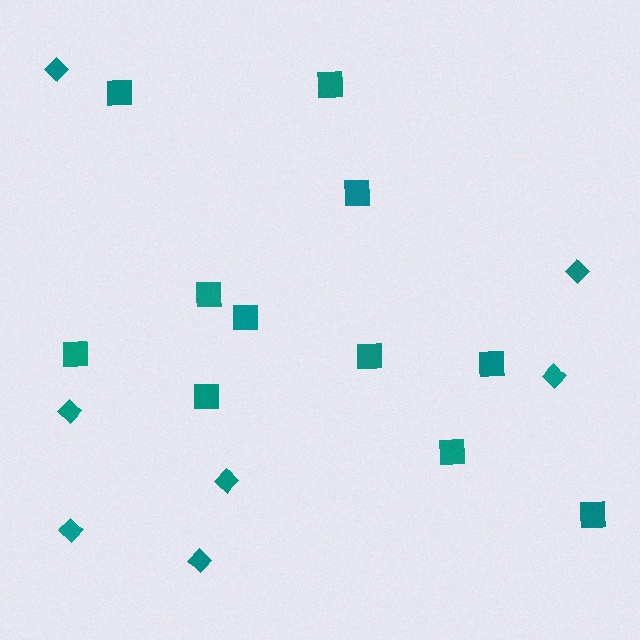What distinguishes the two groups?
There are 2 groups: one group of squares (11) and one group of diamonds (7).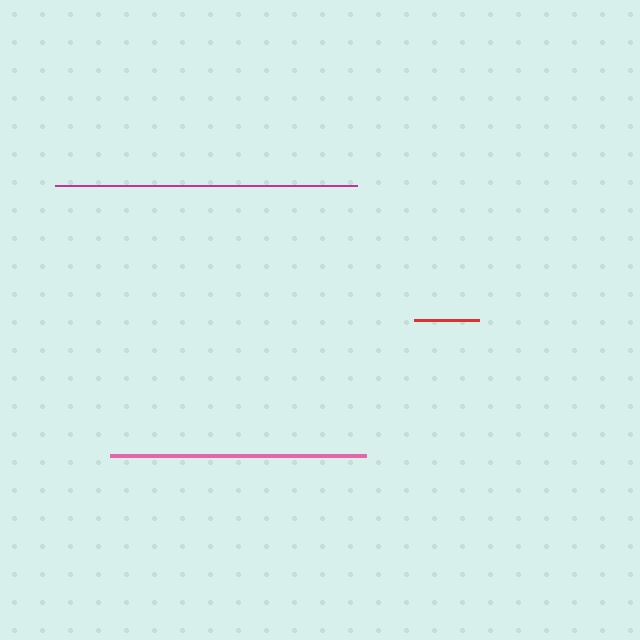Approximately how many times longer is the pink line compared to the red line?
The pink line is approximately 3.9 times the length of the red line.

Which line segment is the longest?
The magenta line is the longest at approximately 301 pixels.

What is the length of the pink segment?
The pink segment is approximately 257 pixels long.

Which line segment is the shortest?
The red line is the shortest at approximately 65 pixels.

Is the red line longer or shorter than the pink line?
The pink line is longer than the red line.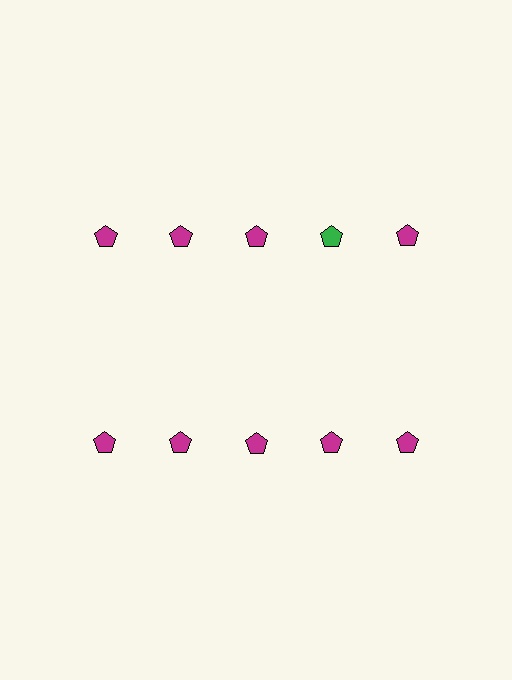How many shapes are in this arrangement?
There are 10 shapes arranged in a grid pattern.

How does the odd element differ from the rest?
It has a different color: green instead of magenta.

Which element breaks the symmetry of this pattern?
The green pentagon in the top row, second from right column breaks the symmetry. All other shapes are magenta pentagons.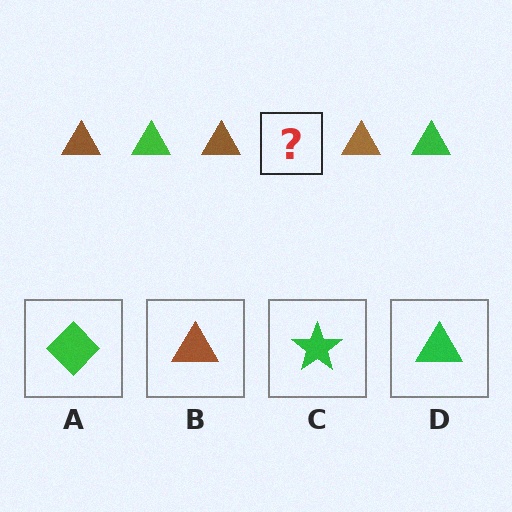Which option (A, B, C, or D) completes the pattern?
D.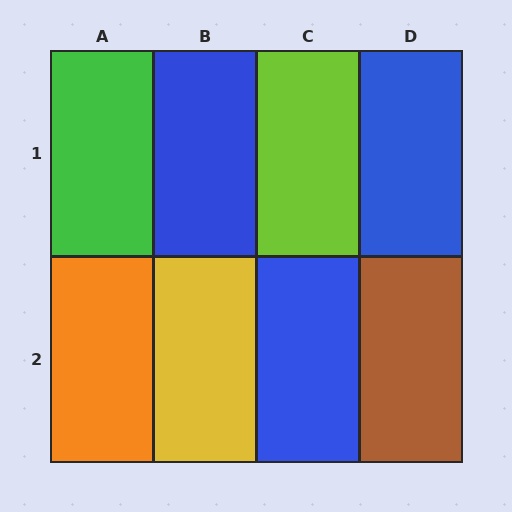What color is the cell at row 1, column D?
Blue.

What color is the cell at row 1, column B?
Blue.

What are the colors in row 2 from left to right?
Orange, yellow, blue, brown.